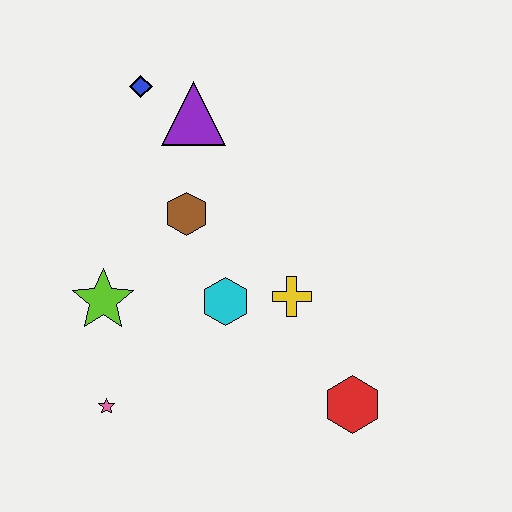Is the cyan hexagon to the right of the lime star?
Yes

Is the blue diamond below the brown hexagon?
No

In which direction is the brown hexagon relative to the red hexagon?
The brown hexagon is above the red hexagon.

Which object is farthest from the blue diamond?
The red hexagon is farthest from the blue diamond.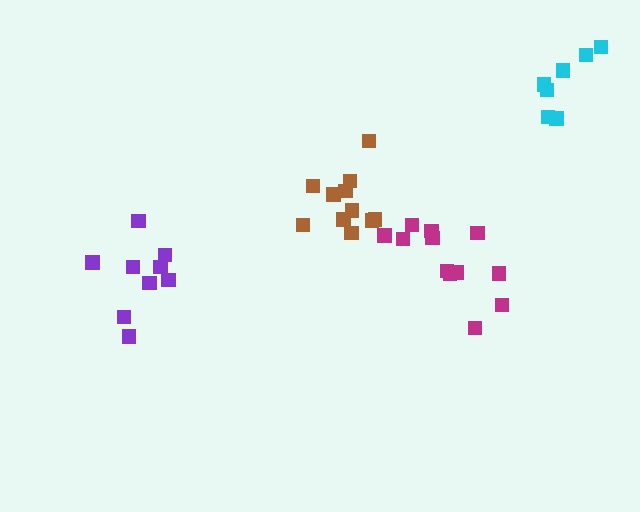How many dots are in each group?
Group 1: 11 dots, Group 2: 7 dots, Group 3: 9 dots, Group 4: 12 dots (39 total).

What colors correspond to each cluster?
The clusters are colored: brown, cyan, purple, magenta.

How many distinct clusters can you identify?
There are 4 distinct clusters.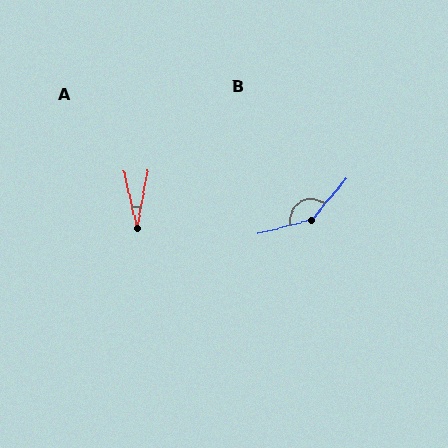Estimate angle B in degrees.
Approximately 144 degrees.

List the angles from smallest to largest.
A (24°), B (144°).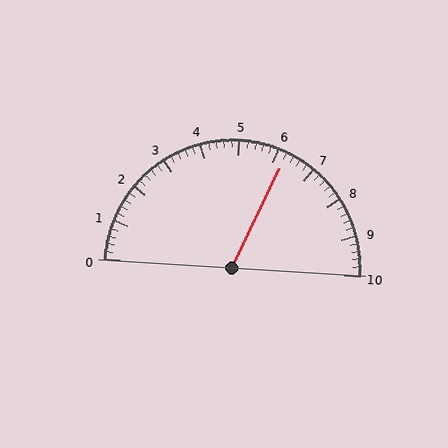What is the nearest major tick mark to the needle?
The nearest major tick mark is 6.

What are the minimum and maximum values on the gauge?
The gauge ranges from 0 to 10.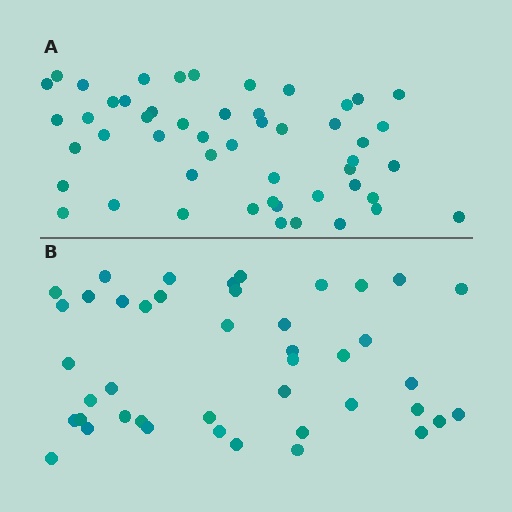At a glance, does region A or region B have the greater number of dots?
Region A (the top region) has more dots.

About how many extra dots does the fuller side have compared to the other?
Region A has roughly 8 or so more dots than region B.